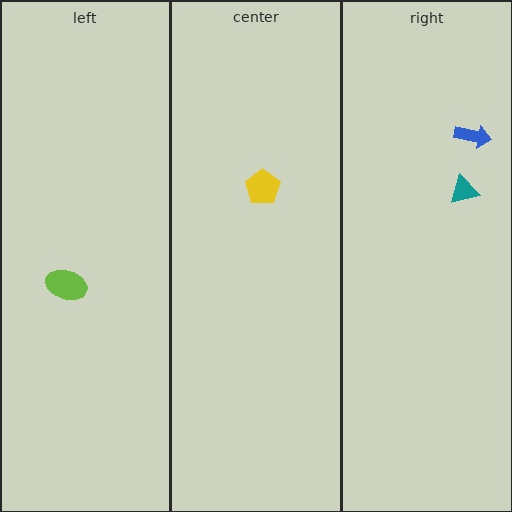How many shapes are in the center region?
1.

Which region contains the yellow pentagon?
The center region.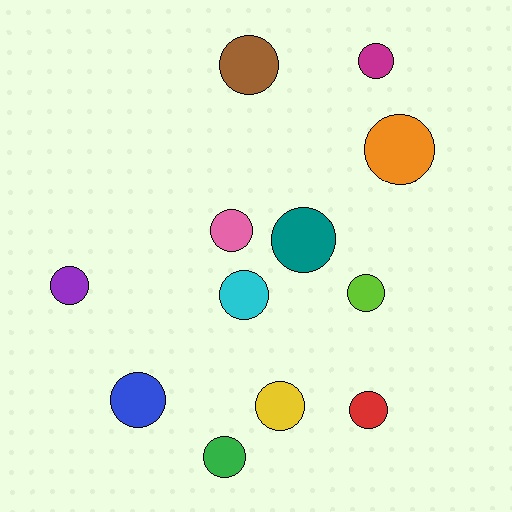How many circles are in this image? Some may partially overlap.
There are 12 circles.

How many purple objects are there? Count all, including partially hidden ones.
There is 1 purple object.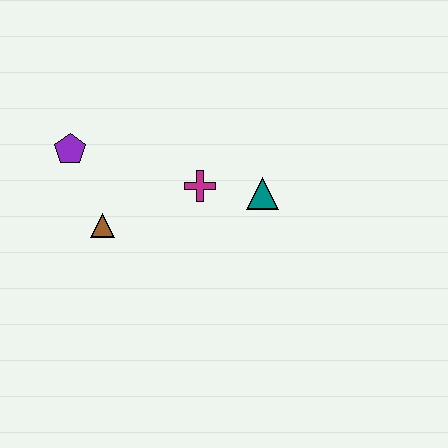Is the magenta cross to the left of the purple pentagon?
No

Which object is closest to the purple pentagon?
The brown triangle is closest to the purple pentagon.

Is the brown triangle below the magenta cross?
Yes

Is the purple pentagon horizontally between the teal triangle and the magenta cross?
No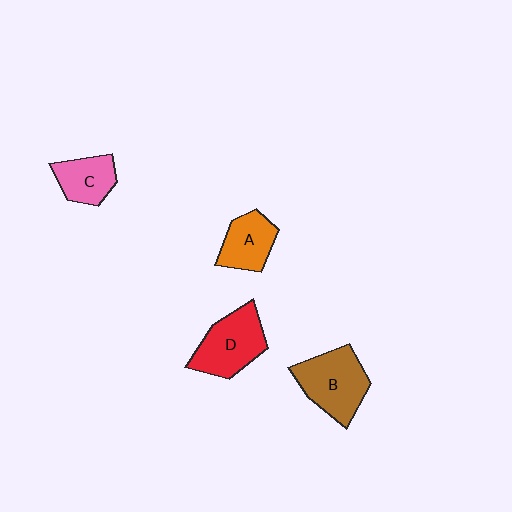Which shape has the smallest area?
Shape C (pink).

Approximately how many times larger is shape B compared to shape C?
Approximately 1.6 times.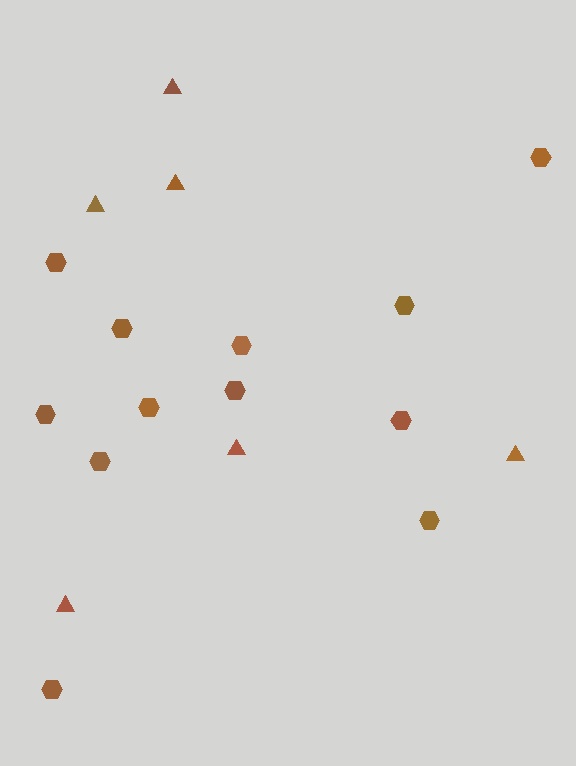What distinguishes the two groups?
There are 2 groups: one group of hexagons (12) and one group of triangles (6).